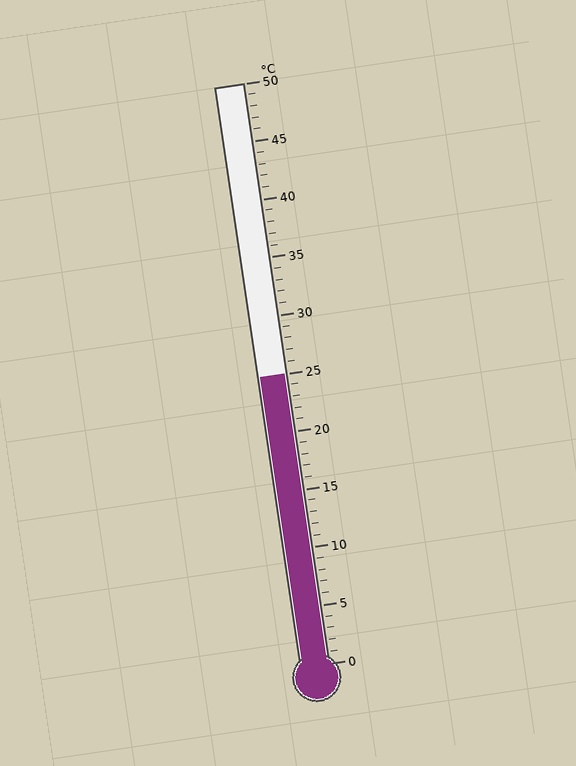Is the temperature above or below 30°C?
The temperature is below 30°C.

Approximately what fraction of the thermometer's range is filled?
The thermometer is filled to approximately 50% of its range.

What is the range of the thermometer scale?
The thermometer scale ranges from 0°C to 50°C.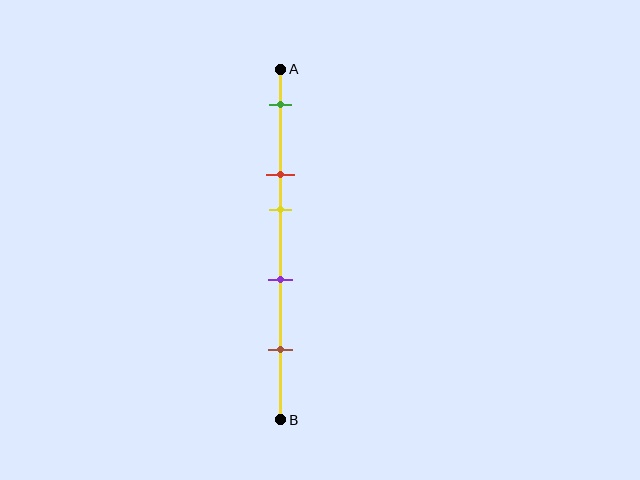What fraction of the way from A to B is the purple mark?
The purple mark is approximately 60% (0.6) of the way from A to B.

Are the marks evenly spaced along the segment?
No, the marks are not evenly spaced.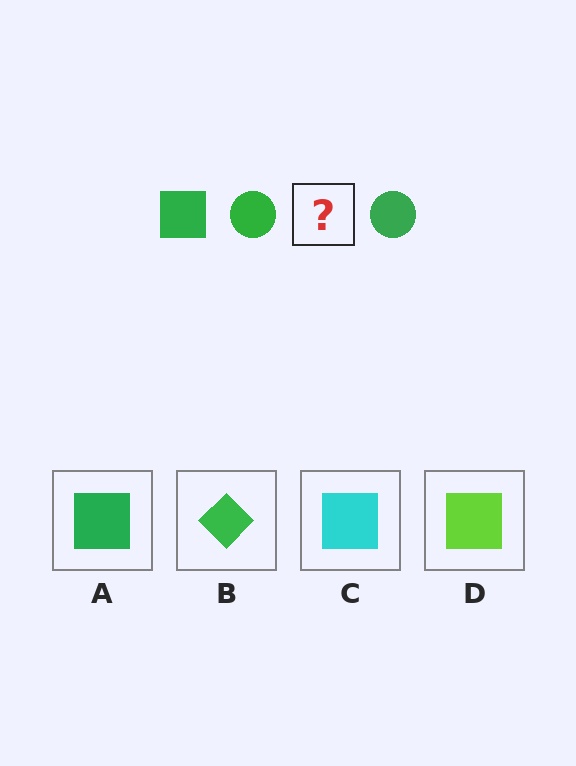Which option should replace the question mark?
Option A.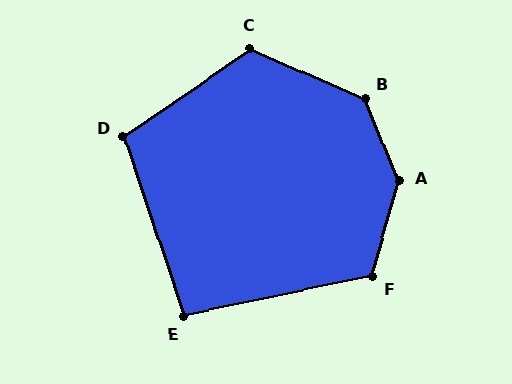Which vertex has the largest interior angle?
A, at approximately 142 degrees.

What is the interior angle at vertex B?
Approximately 136 degrees (obtuse).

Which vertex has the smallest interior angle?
E, at approximately 97 degrees.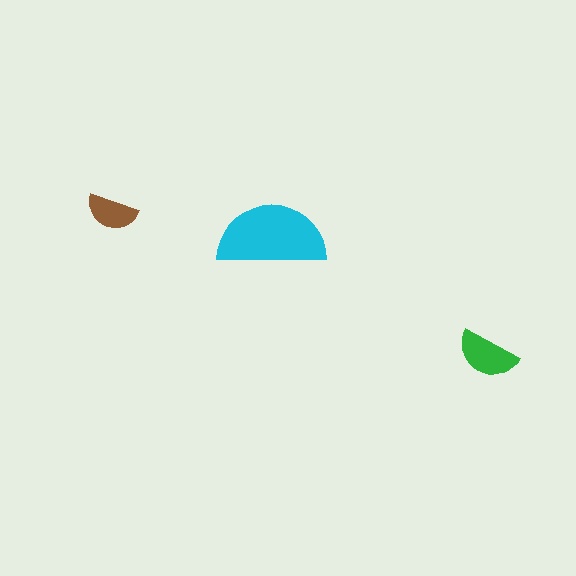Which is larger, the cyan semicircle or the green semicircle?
The cyan one.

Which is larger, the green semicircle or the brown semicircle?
The green one.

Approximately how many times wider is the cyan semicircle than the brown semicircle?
About 2 times wider.